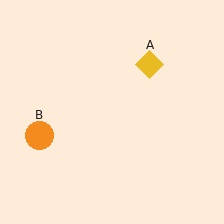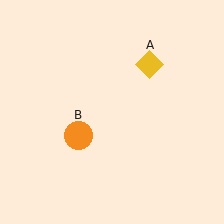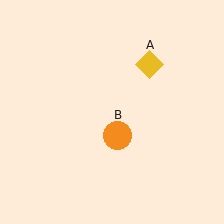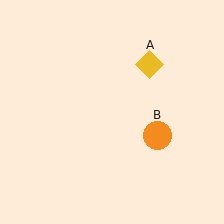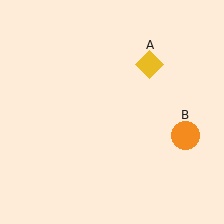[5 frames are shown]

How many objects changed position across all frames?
1 object changed position: orange circle (object B).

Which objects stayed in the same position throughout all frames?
Yellow diamond (object A) remained stationary.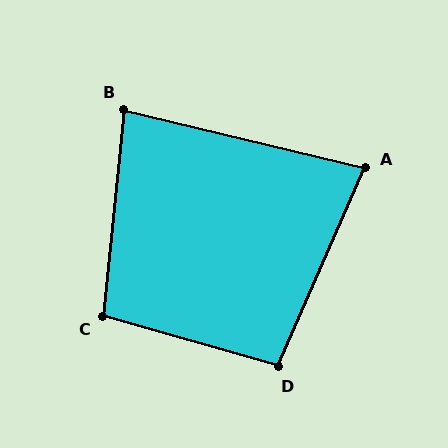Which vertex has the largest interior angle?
C, at approximately 100 degrees.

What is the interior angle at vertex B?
Approximately 82 degrees (acute).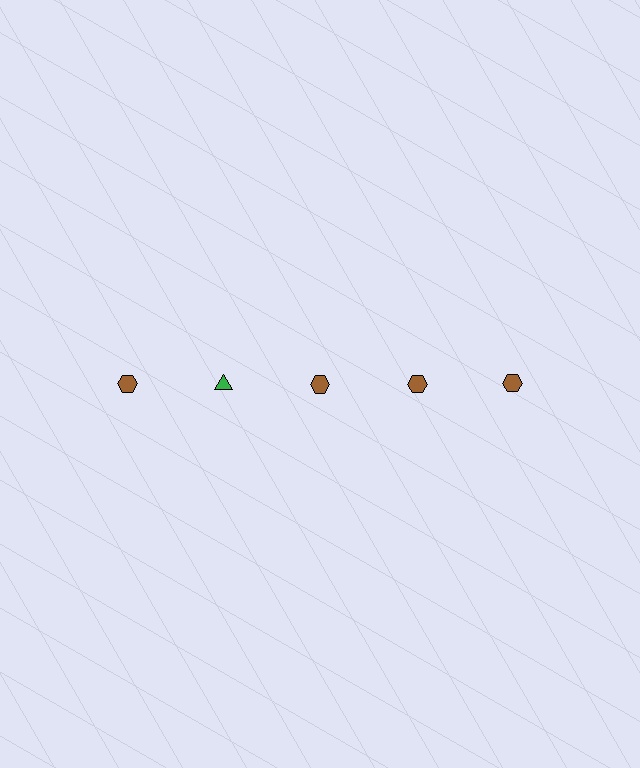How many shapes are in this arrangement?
There are 5 shapes arranged in a grid pattern.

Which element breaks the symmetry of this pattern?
The green triangle in the top row, second from left column breaks the symmetry. All other shapes are brown hexagons.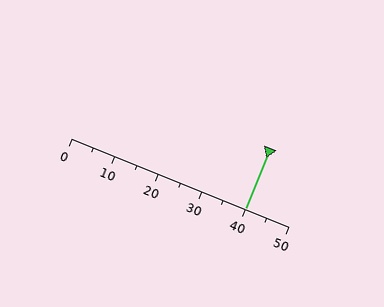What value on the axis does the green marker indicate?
The marker indicates approximately 40.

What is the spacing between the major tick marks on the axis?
The major ticks are spaced 10 apart.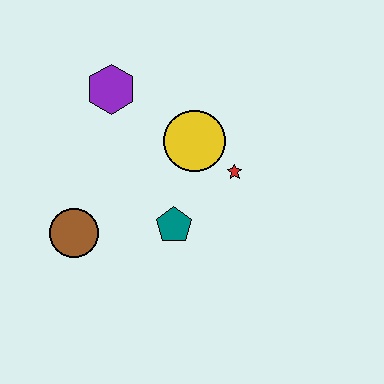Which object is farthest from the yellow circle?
The brown circle is farthest from the yellow circle.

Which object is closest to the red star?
The yellow circle is closest to the red star.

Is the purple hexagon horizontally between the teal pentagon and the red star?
No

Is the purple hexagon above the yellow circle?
Yes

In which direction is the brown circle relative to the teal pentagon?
The brown circle is to the left of the teal pentagon.